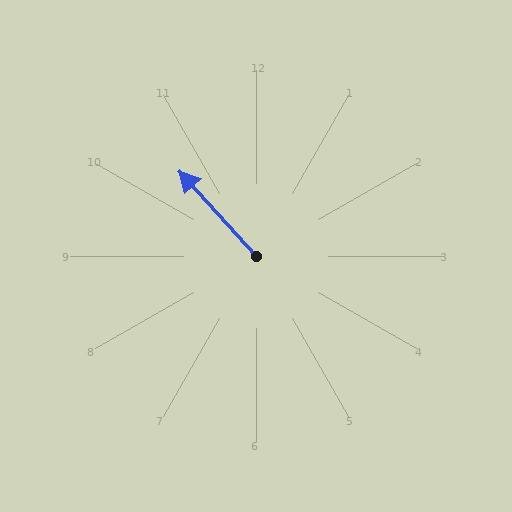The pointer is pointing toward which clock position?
Roughly 11 o'clock.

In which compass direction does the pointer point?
Northwest.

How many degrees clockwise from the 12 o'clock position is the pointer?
Approximately 318 degrees.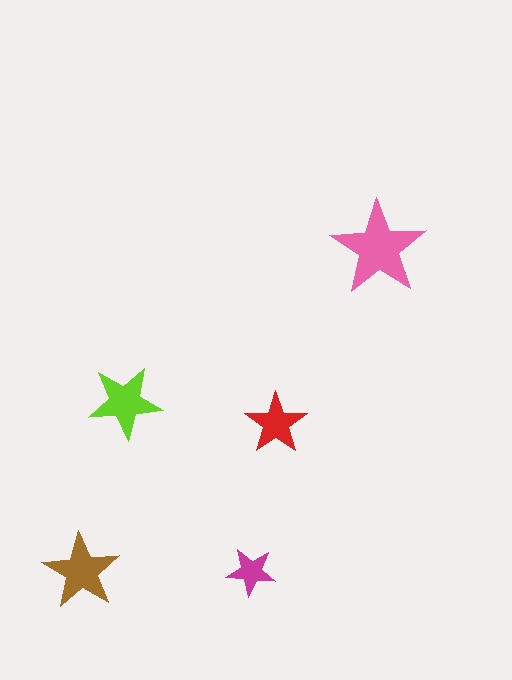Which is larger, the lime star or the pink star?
The pink one.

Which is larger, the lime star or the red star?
The lime one.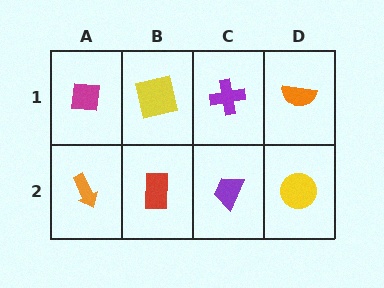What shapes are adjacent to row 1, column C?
A purple trapezoid (row 2, column C), a yellow square (row 1, column B), an orange semicircle (row 1, column D).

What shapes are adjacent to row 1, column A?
An orange arrow (row 2, column A), a yellow square (row 1, column B).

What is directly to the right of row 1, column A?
A yellow square.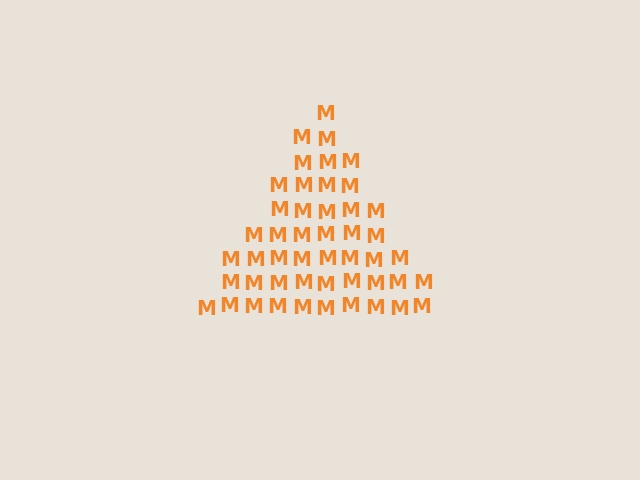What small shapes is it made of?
It is made of small letter M's.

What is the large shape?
The large shape is a triangle.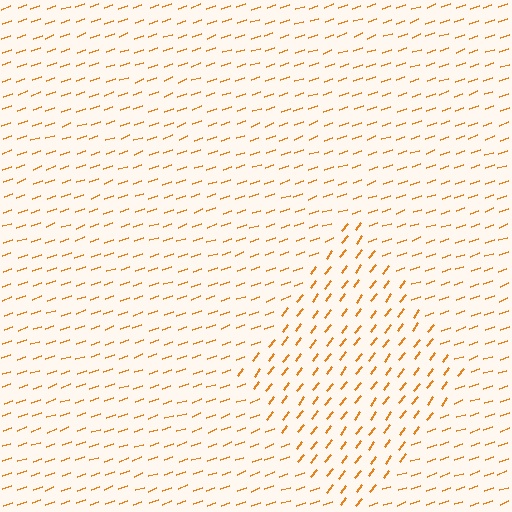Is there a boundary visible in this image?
Yes, there is a texture boundary formed by a change in line orientation.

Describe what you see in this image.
The image is filled with small orange line segments. A diamond region in the image has lines oriented differently from the surrounding lines, creating a visible texture boundary.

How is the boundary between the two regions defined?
The boundary is defined purely by a change in line orientation (approximately 34 degrees difference). All lines are the same color and thickness.